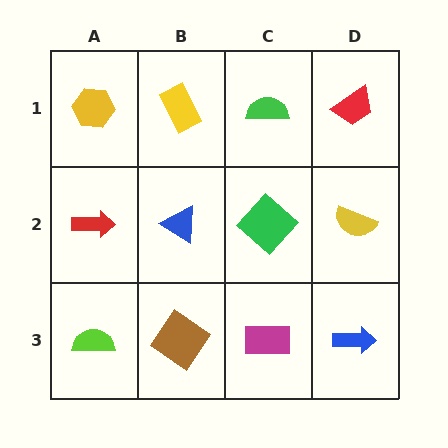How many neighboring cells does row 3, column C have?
3.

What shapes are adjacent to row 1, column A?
A red arrow (row 2, column A), a yellow rectangle (row 1, column B).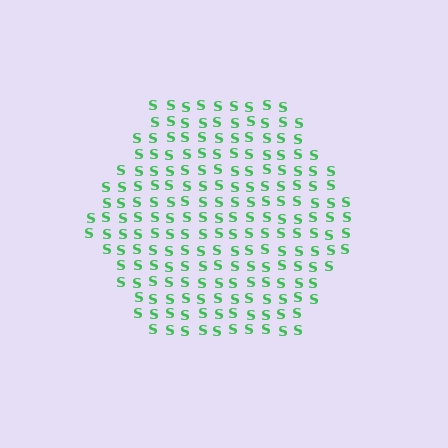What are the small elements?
The small elements are letter S's.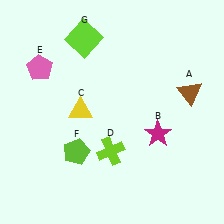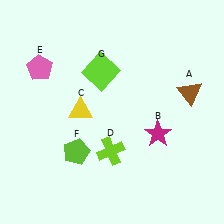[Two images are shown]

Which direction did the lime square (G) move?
The lime square (G) moved down.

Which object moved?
The lime square (G) moved down.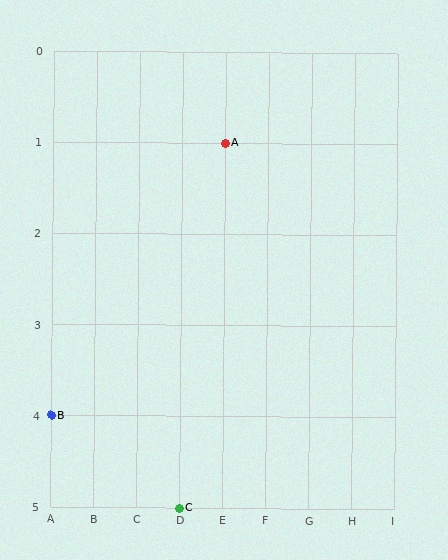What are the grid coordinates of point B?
Point B is at grid coordinates (A, 4).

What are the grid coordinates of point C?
Point C is at grid coordinates (D, 5).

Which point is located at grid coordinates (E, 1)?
Point A is at (E, 1).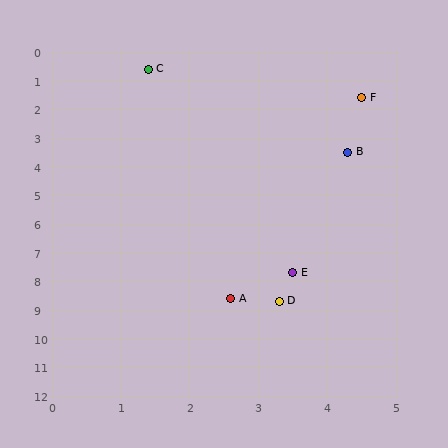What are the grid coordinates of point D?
Point D is at approximately (3.3, 8.7).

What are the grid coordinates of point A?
Point A is at approximately (2.6, 8.6).